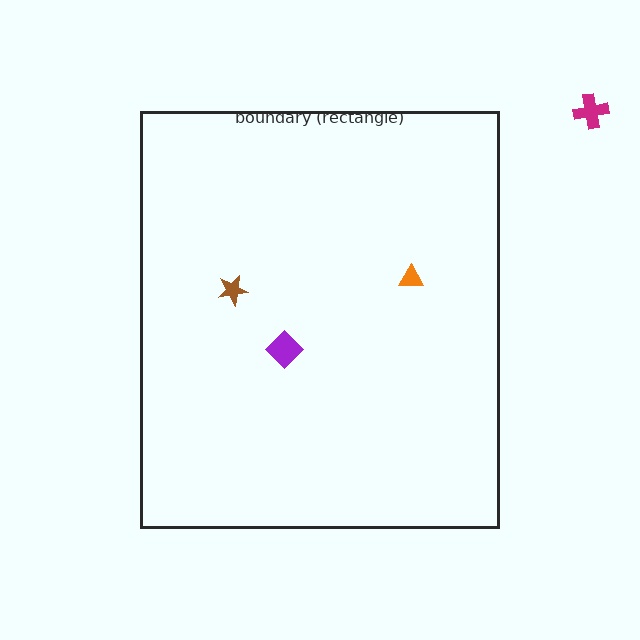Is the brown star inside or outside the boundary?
Inside.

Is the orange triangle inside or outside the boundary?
Inside.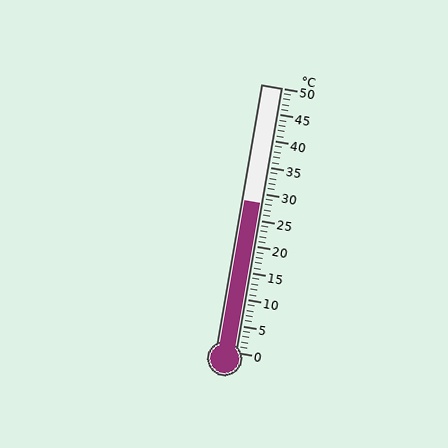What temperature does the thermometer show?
The thermometer shows approximately 28°C.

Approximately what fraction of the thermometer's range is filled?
The thermometer is filled to approximately 55% of its range.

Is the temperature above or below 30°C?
The temperature is below 30°C.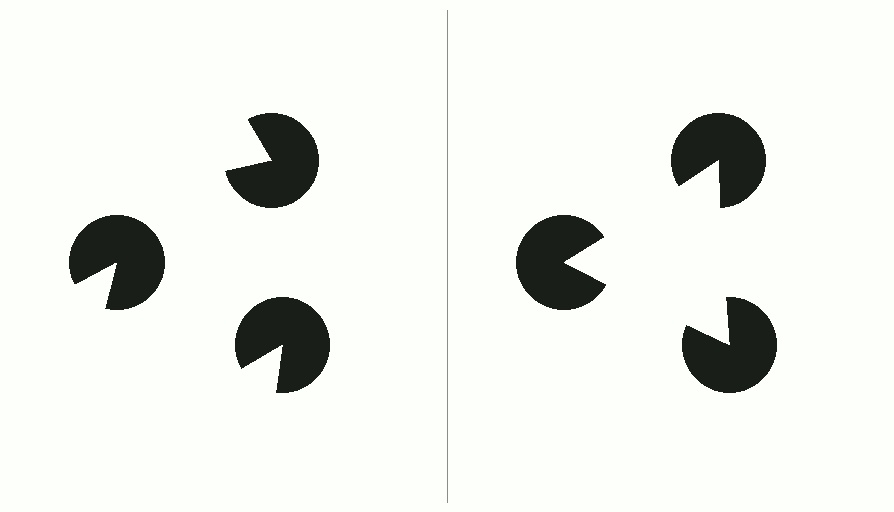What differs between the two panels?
The pac-man discs are positioned identically on both sides; only the wedge orientations differ. On the right they align to a triangle; on the left they are misaligned.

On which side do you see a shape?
An illusory triangle appears on the right side. On the left side the wedge cuts are rotated, so no coherent shape forms.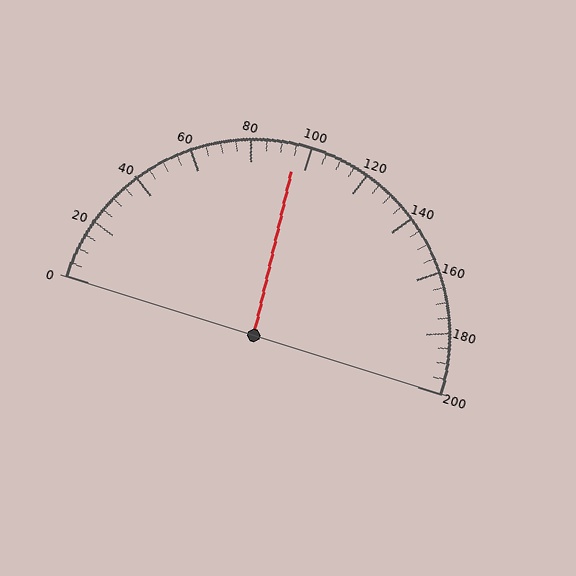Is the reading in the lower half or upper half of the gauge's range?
The reading is in the lower half of the range (0 to 200).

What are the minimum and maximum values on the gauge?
The gauge ranges from 0 to 200.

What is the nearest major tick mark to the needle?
The nearest major tick mark is 100.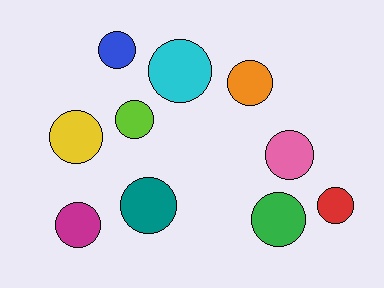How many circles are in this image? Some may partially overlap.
There are 10 circles.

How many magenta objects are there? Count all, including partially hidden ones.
There is 1 magenta object.